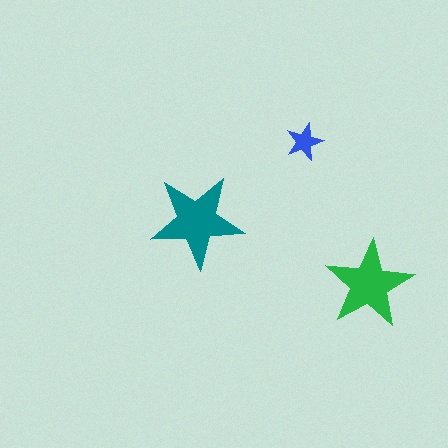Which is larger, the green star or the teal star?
The teal one.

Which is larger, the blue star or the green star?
The green one.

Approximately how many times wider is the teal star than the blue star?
About 2.5 times wider.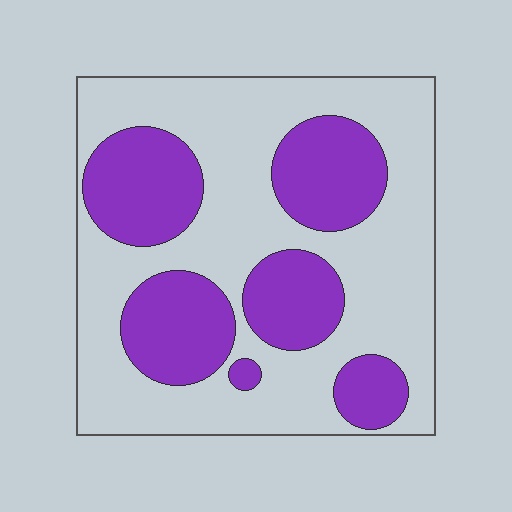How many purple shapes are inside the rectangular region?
6.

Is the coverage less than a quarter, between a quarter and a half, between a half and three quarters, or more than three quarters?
Between a quarter and a half.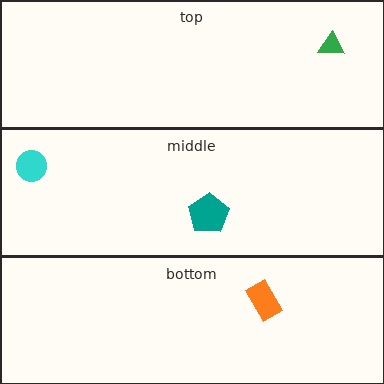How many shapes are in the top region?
1.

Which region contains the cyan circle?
The middle region.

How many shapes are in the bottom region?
1.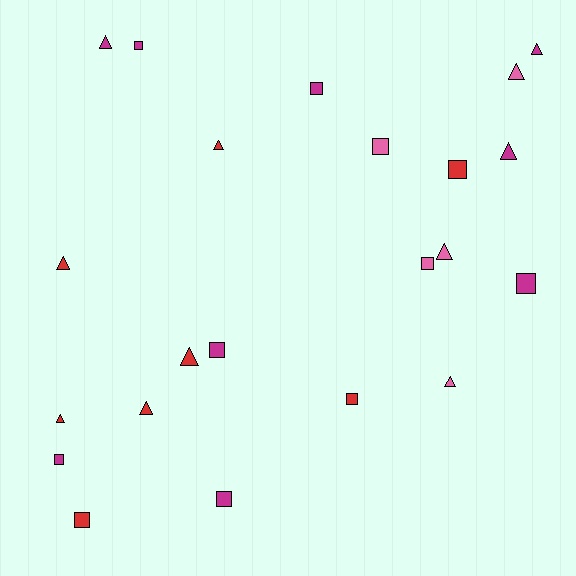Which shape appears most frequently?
Square, with 11 objects.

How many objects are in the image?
There are 22 objects.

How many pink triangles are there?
There are 3 pink triangles.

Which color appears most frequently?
Magenta, with 9 objects.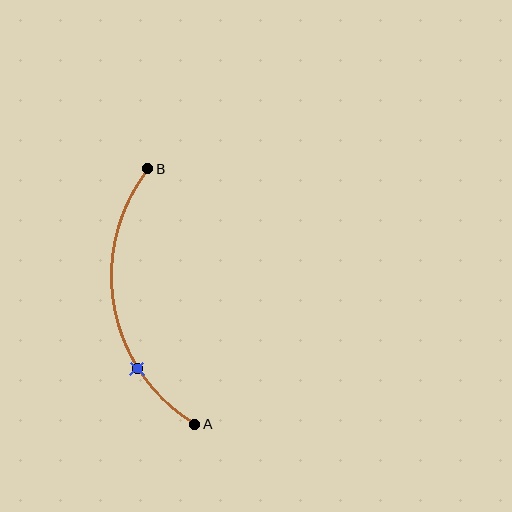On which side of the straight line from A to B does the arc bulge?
The arc bulges to the left of the straight line connecting A and B.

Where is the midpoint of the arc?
The arc midpoint is the point on the curve farthest from the straight line joining A and B. It sits to the left of that line.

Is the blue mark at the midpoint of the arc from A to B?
No. The blue mark lies on the arc but is closer to endpoint A. The arc midpoint would be at the point on the curve equidistant along the arc from both A and B.